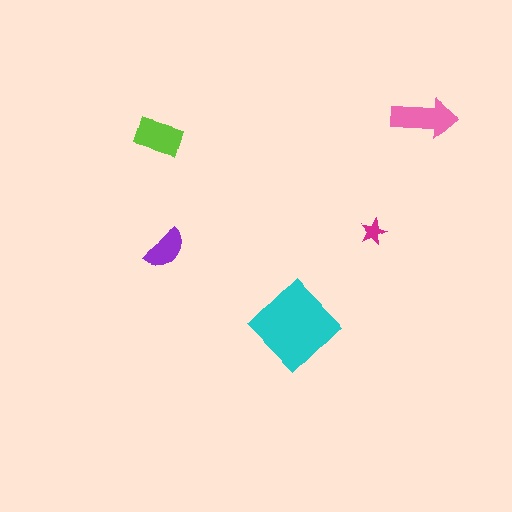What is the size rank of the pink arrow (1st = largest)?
2nd.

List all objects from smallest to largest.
The magenta star, the purple semicircle, the lime rectangle, the pink arrow, the cyan diamond.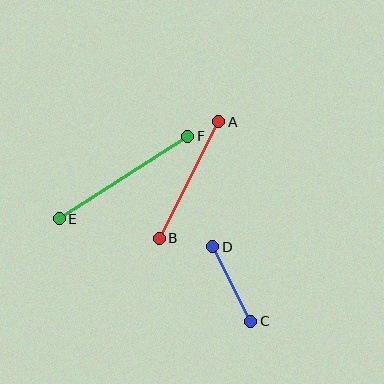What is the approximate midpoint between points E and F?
The midpoint is at approximately (124, 178) pixels.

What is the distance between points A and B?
The distance is approximately 131 pixels.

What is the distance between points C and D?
The distance is approximately 84 pixels.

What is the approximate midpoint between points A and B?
The midpoint is at approximately (189, 180) pixels.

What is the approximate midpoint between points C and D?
The midpoint is at approximately (232, 284) pixels.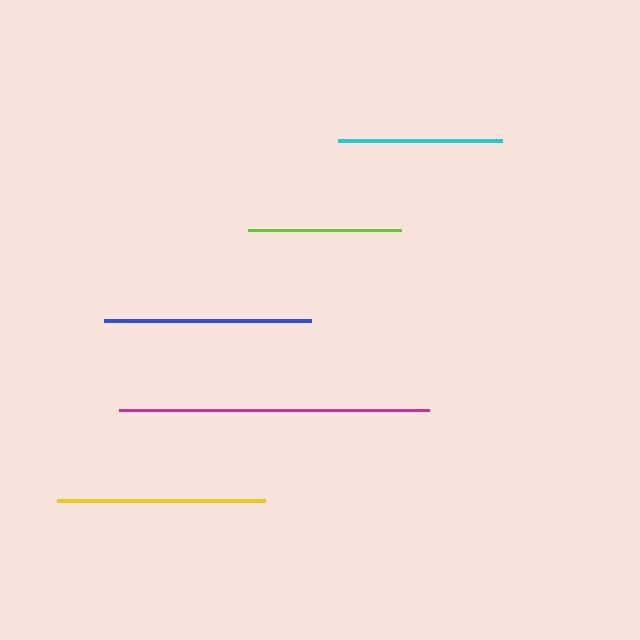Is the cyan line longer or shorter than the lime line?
The cyan line is longer than the lime line.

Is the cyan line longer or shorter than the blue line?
The blue line is longer than the cyan line.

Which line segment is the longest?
The magenta line is the longest at approximately 310 pixels.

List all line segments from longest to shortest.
From longest to shortest: magenta, yellow, blue, cyan, lime.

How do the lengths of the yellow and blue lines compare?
The yellow and blue lines are approximately the same length.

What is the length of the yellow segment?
The yellow segment is approximately 208 pixels long.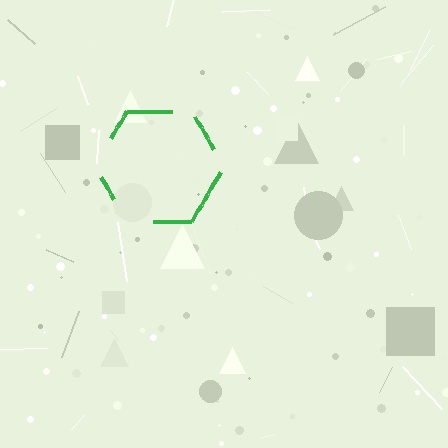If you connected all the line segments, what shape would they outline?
They would outline a hexagon.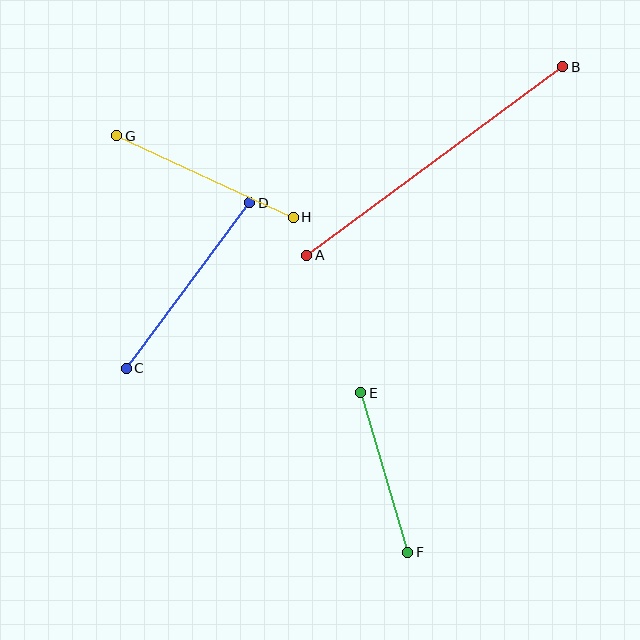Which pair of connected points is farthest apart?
Points A and B are farthest apart.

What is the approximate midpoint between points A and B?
The midpoint is at approximately (435, 161) pixels.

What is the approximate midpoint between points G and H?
The midpoint is at approximately (205, 177) pixels.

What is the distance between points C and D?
The distance is approximately 206 pixels.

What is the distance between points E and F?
The distance is approximately 166 pixels.